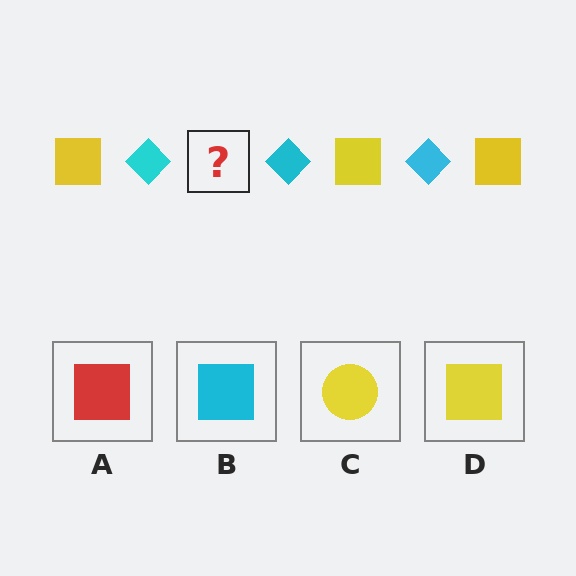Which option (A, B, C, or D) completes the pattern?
D.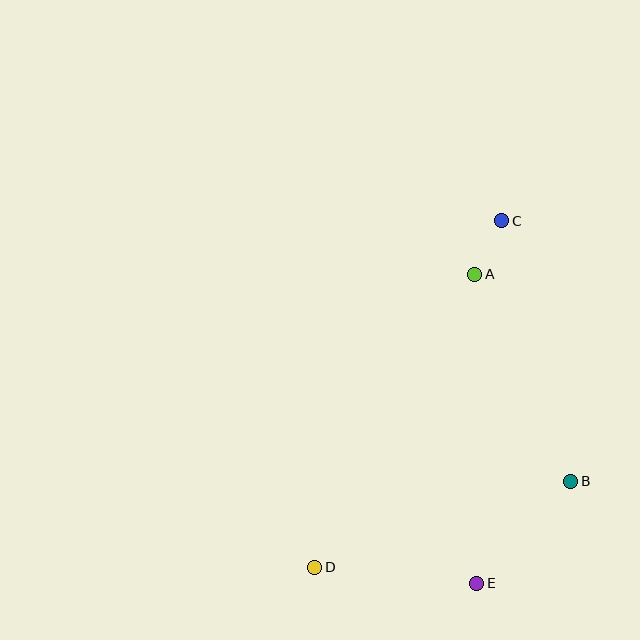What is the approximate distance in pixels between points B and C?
The distance between B and C is approximately 270 pixels.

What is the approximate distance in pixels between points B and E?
The distance between B and E is approximately 139 pixels.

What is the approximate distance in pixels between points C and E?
The distance between C and E is approximately 364 pixels.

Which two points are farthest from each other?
Points C and D are farthest from each other.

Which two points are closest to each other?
Points A and C are closest to each other.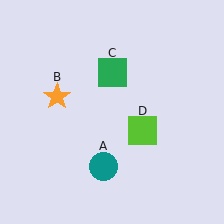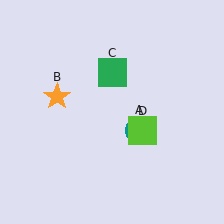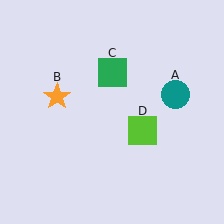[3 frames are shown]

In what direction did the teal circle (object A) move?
The teal circle (object A) moved up and to the right.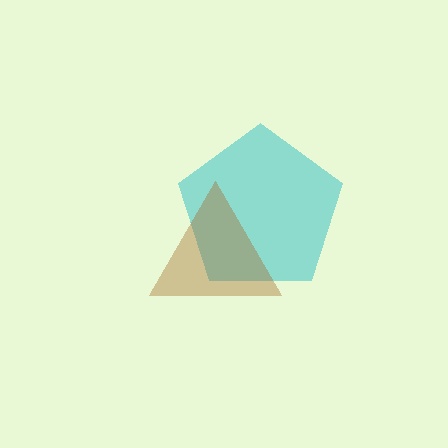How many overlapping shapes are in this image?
There are 2 overlapping shapes in the image.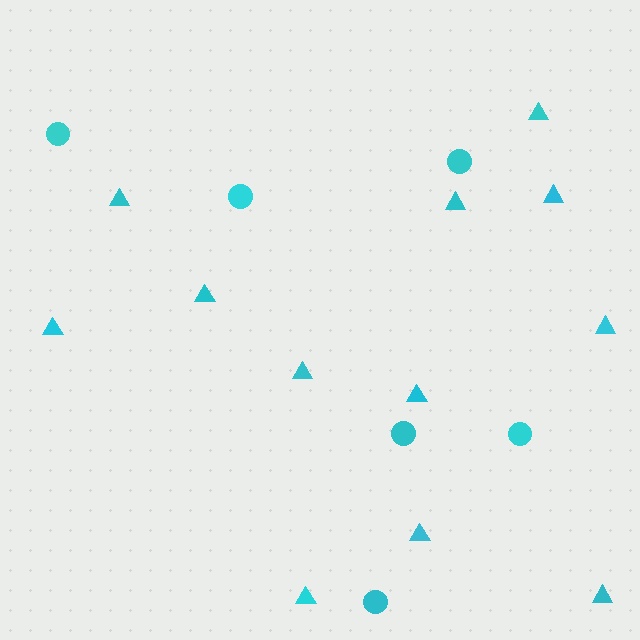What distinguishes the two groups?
There are 2 groups: one group of circles (6) and one group of triangles (12).